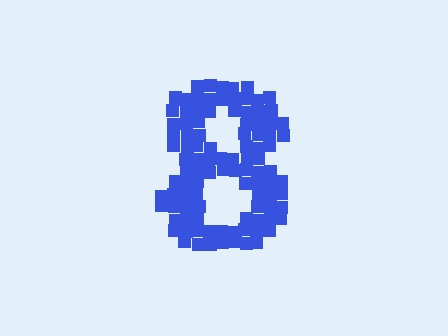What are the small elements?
The small elements are squares.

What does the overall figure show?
The overall figure shows the digit 8.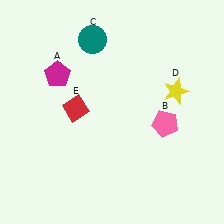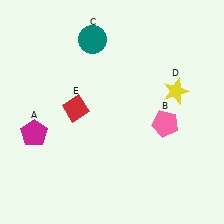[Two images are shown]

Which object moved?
The magenta pentagon (A) moved down.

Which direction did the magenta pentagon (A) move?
The magenta pentagon (A) moved down.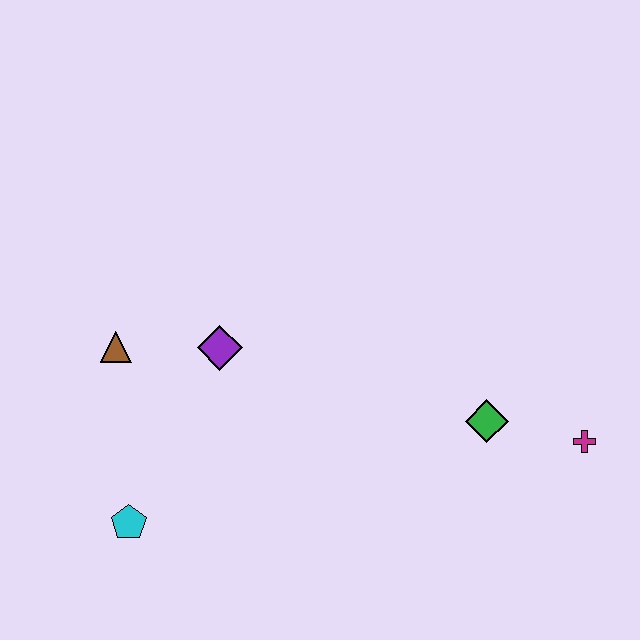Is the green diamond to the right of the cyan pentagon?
Yes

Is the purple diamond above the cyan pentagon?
Yes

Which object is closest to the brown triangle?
The purple diamond is closest to the brown triangle.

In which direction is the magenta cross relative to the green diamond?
The magenta cross is to the right of the green diamond.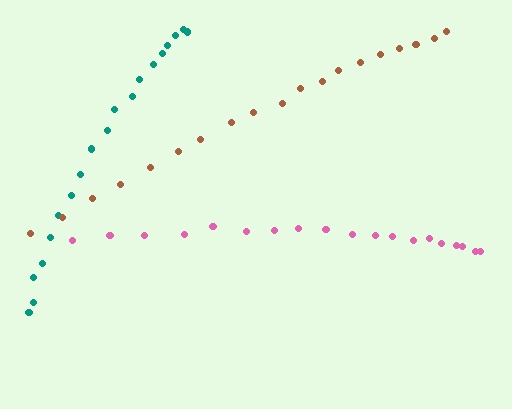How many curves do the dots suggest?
There are 3 distinct paths.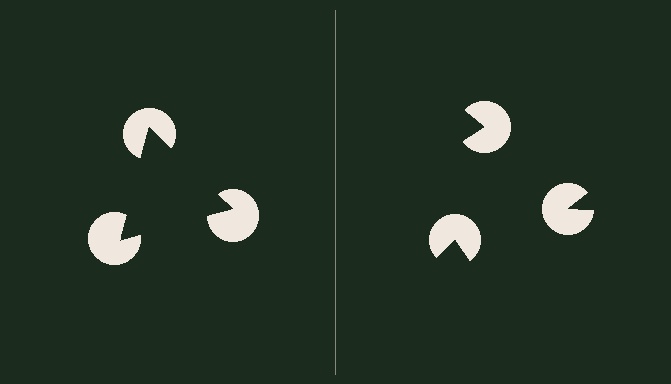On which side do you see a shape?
An illusory triangle appears on the left side. On the right side the wedge cuts are rotated, so no coherent shape forms.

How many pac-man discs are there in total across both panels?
6 — 3 on each side.